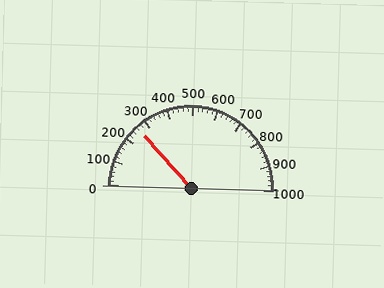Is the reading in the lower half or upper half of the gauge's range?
The reading is in the lower half of the range (0 to 1000).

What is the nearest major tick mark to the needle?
The nearest major tick mark is 300.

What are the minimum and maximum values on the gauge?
The gauge ranges from 0 to 1000.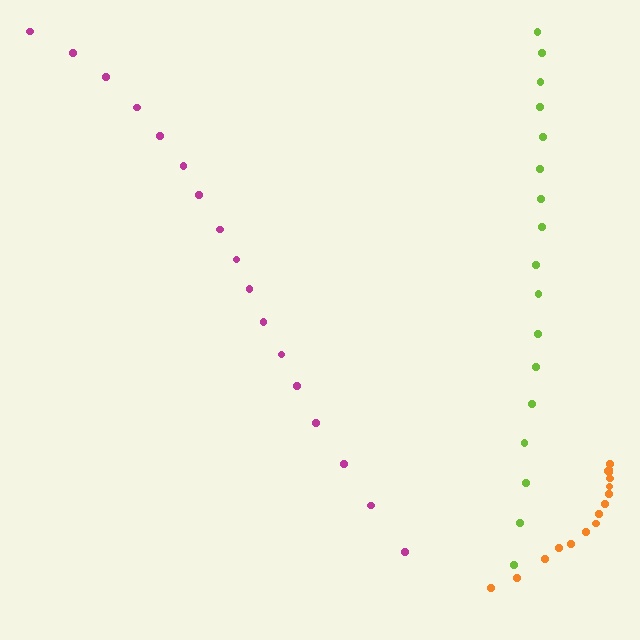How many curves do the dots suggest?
There are 3 distinct paths.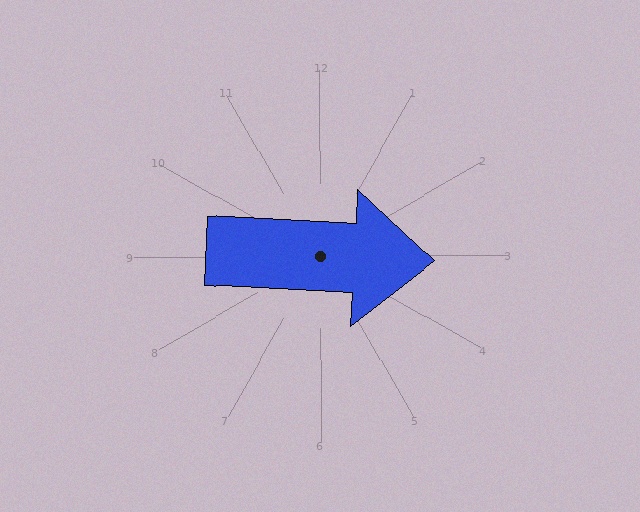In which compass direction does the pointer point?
East.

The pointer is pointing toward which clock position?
Roughly 3 o'clock.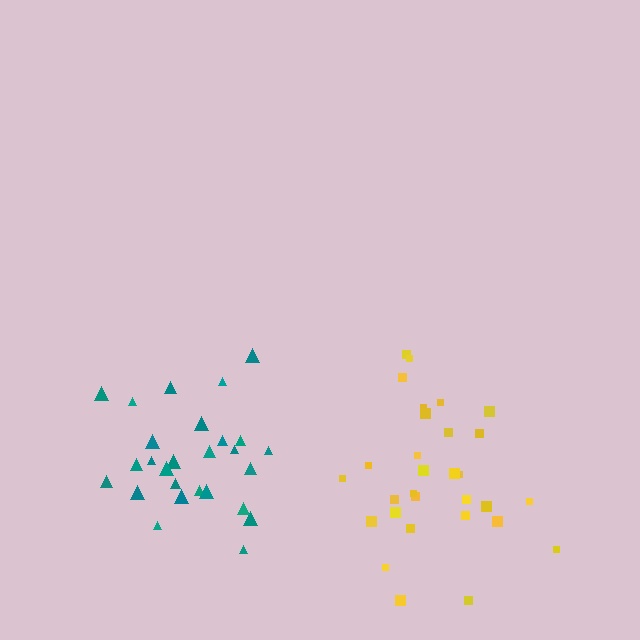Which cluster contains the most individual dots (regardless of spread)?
Yellow (30).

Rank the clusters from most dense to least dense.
teal, yellow.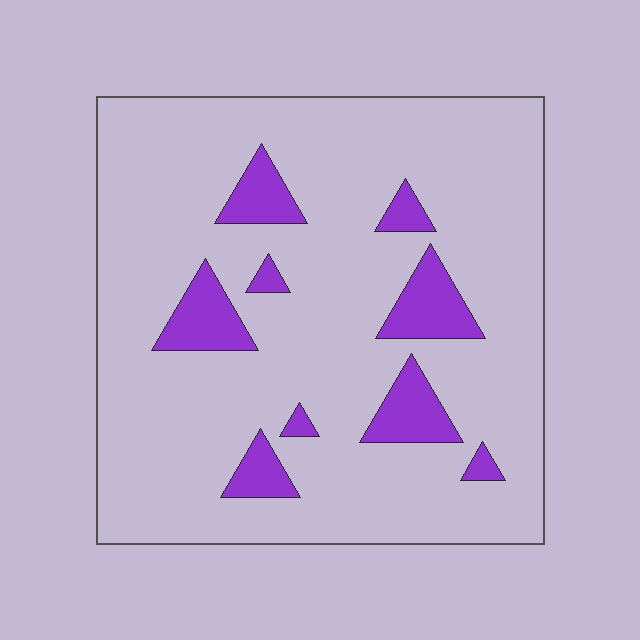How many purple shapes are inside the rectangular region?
9.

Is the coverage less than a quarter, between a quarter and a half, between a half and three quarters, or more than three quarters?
Less than a quarter.